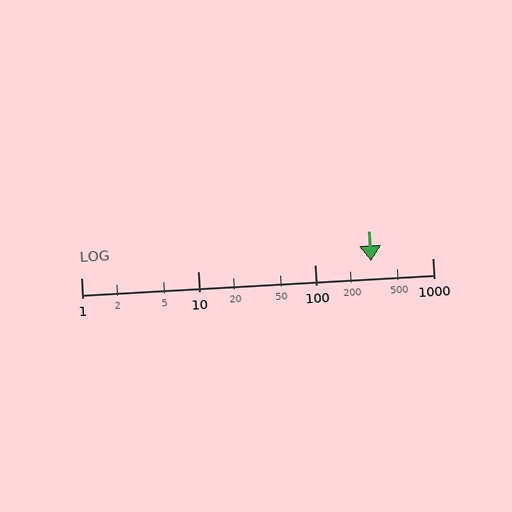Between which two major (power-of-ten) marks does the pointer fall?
The pointer is between 100 and 1000.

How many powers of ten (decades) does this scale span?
The scale spans 3 decades, from 1 to 1000.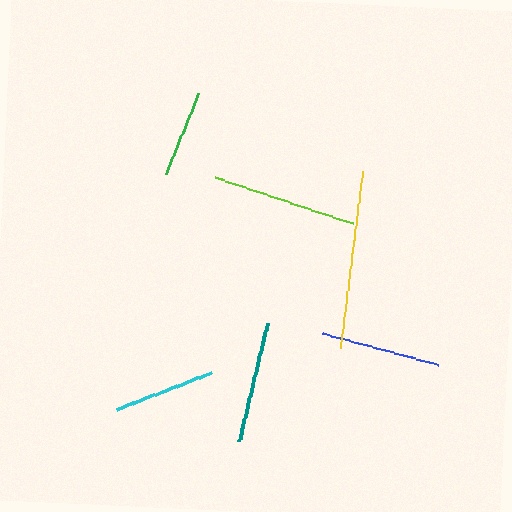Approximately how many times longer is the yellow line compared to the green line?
The yellow line is approximately 2.1 times the length of the green line.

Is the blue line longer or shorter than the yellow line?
The yellow line is longer than the blue line.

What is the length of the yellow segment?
The yellow segment is approximately 179 pixels long.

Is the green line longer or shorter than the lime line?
The lime line is longer than the green line.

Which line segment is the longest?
The yellow line is the longest at approximately 179 pixels.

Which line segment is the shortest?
The green line is the shortest at approximately 87 pixels.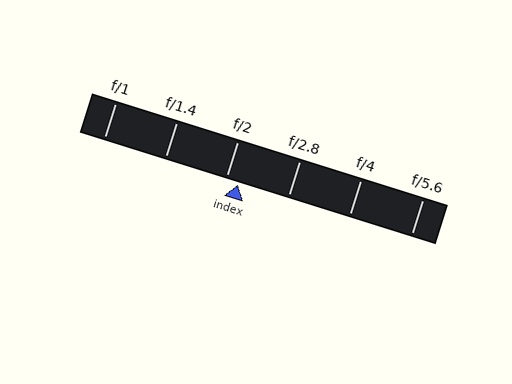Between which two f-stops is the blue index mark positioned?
The index mark is between f/2 and f/2.8.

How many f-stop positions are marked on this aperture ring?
There are 6 f-stop positions marked.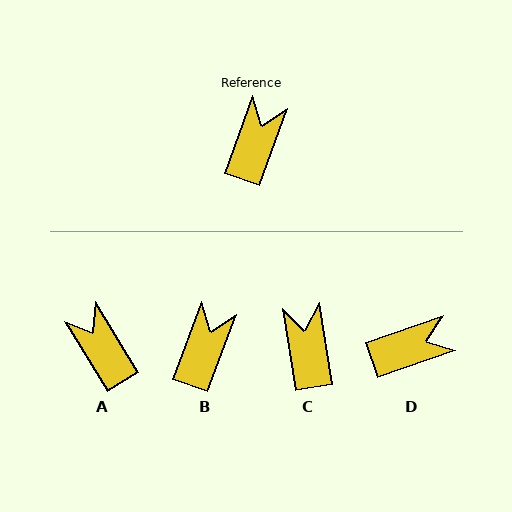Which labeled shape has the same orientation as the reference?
B.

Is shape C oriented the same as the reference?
No, it is off by about 29 degrees.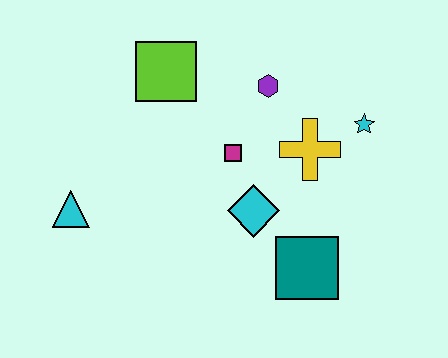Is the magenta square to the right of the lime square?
Yes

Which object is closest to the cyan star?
The yellow cross is closest to the cyan star.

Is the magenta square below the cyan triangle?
No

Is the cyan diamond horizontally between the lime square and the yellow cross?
Yes